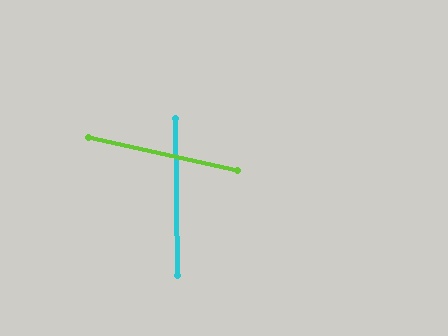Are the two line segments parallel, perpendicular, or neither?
Neither parallel nor perpendicular — they differ by about 77°.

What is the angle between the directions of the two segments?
Approximately 77 degrees.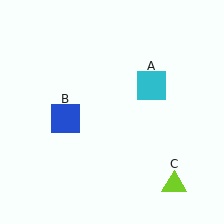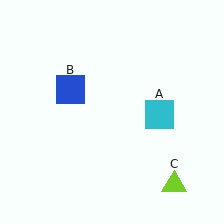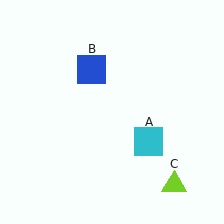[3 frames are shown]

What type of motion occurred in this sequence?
The cyan square (object A), blue square (object B) rotated clockwise around the center of the scene.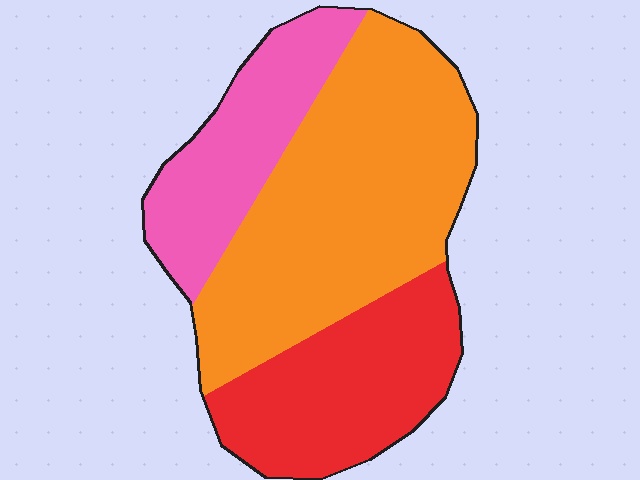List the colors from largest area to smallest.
From largest to smallest: orange, red, pink.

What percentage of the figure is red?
Red covers around 30% of the figure.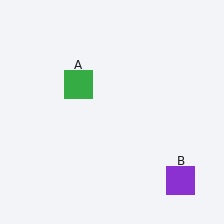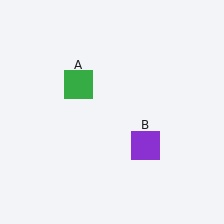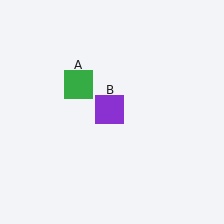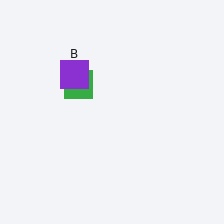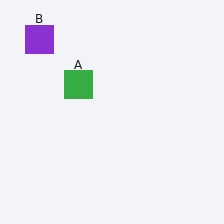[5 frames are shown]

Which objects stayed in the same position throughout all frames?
Green square (object A) remained stationary.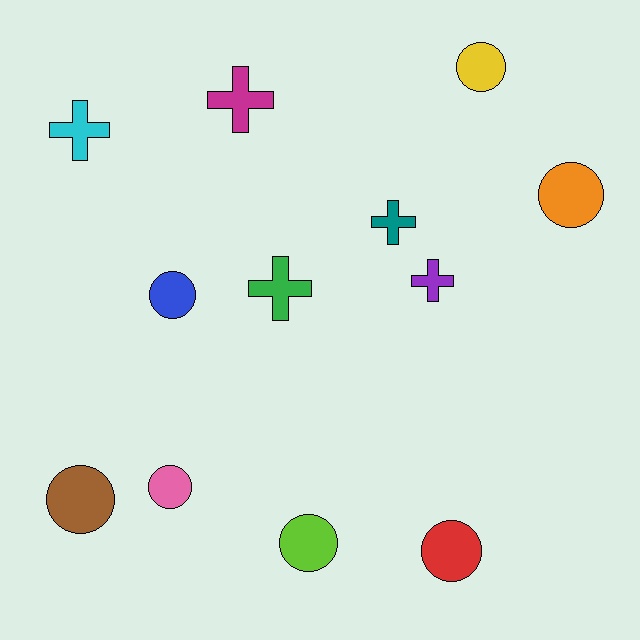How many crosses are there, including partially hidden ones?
There are 5 crosses.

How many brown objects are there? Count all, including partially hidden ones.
There is 1 brown object.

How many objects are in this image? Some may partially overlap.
There are 12 objects.